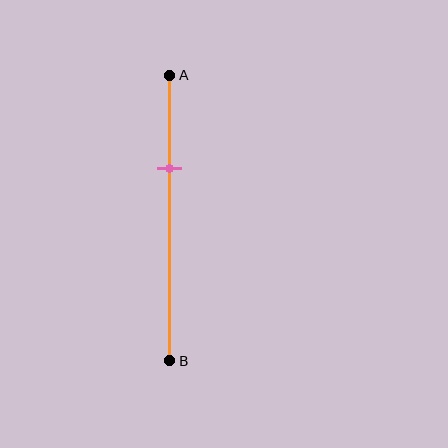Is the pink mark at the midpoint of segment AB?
No, the mark is at about 35% from A, not at the 50% midpoint.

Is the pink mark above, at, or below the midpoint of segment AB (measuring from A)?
The pink mark is above the midpoint of segment AB.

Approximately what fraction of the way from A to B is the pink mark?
The pink mark is approximately 35% of the way from A to B.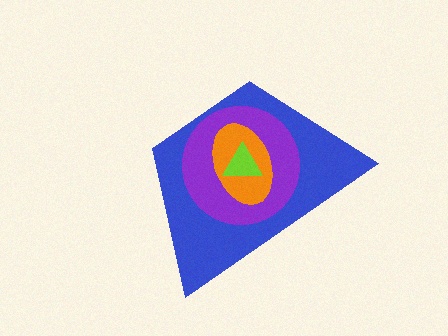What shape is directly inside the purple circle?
The orange ellipse.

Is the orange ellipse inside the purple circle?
Yes.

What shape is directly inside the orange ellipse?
The lime triangle.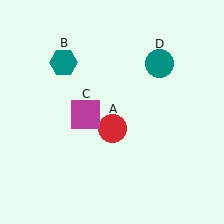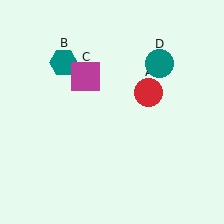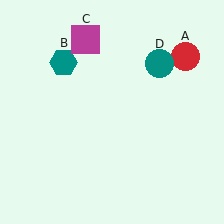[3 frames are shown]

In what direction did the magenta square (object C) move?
The magenta square (object C) moved up.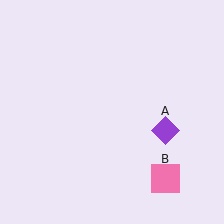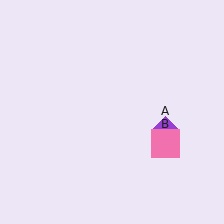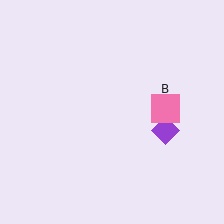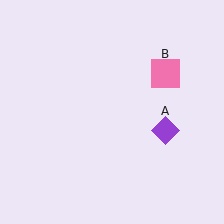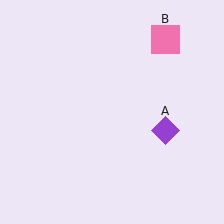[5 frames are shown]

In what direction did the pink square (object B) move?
The pink square (object B) moved up.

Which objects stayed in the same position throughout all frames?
Purple diamond (object A) remained stationary.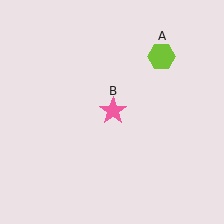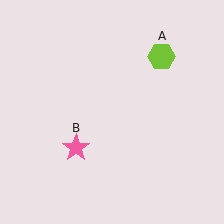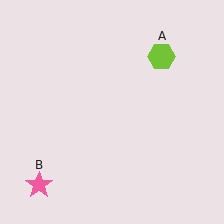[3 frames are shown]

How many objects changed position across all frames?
1 object changed position: pink star (object B).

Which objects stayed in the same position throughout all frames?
Lime hexagon (object A) remained stationary.